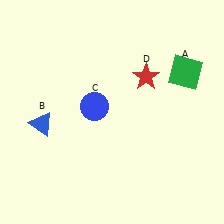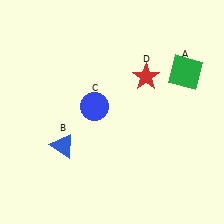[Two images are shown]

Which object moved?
The blue triangle (B) moved down.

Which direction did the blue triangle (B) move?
The blue triangle (B) moved down.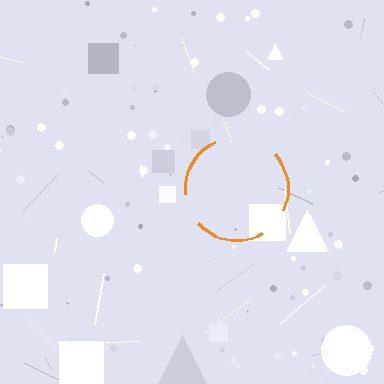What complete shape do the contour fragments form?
The contour fragments form a circle.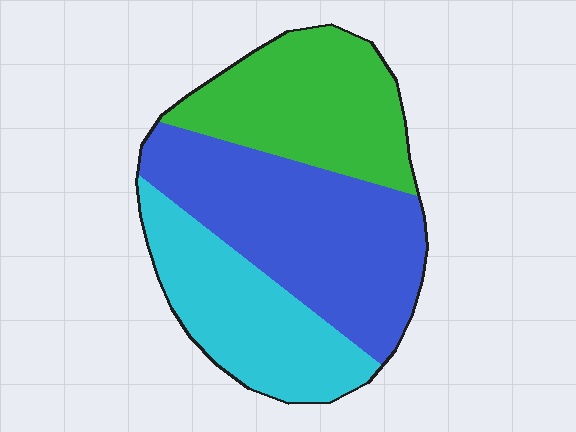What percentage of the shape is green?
Green takes up between a quarter and a half of the shape.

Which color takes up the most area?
Blue, at roughly 40%.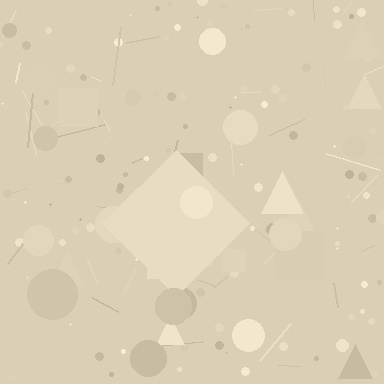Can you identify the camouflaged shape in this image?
The camouflaged shape is a diamond.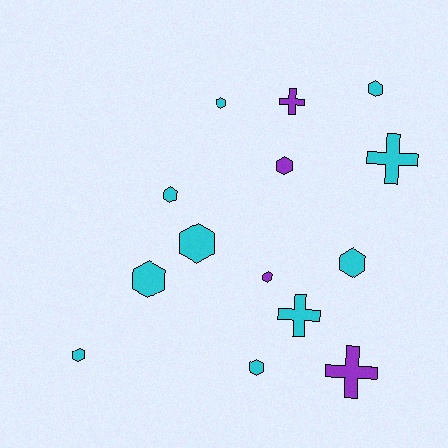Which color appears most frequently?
Cyan, with 10 objects.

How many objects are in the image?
There are 14 objects.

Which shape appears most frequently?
Hexagon, with 10 objects.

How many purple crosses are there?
There are 2 purple crosses.